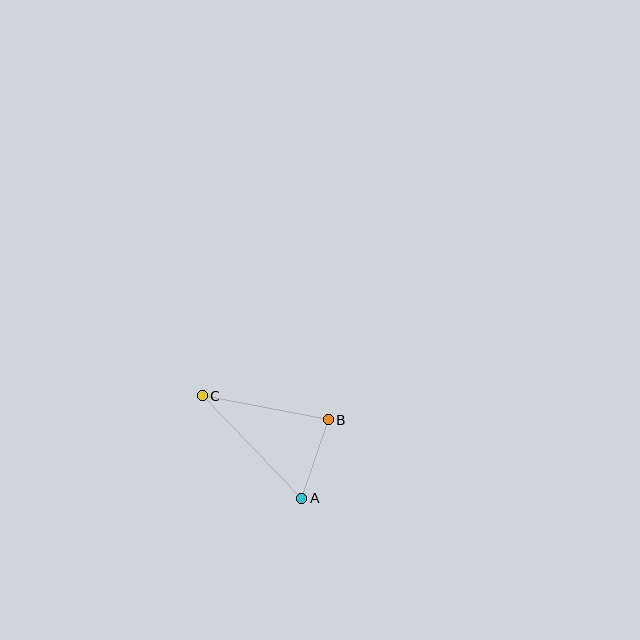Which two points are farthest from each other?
Points A and C are farthest from each other.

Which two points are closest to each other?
Points A and B are closest to each other.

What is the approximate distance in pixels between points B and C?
The distance between B and C is approximately 128 pixels.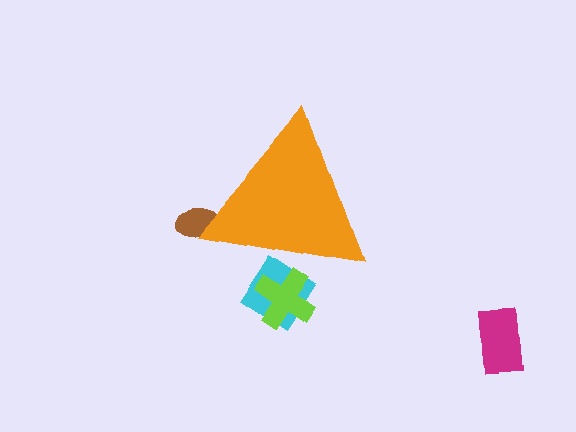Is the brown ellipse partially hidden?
Yes, the brown ellipse is partially hidden behind the orange triangle.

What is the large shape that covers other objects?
An orange triangle.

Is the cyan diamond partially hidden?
Yes, the cyan diamond is partially hidden behind the orange triangle.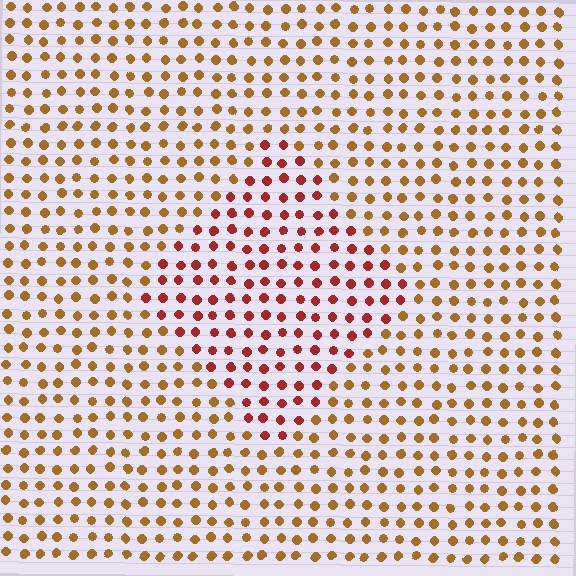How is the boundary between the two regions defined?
The boundary is defined purely by a slight shift in hue (about 36 degrees). Spacing, size, and orientation are identical on both sides.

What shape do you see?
I see a diamond.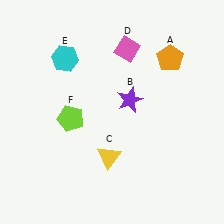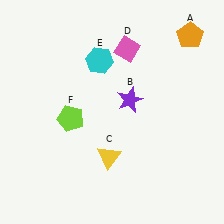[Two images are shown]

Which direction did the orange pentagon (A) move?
The orange pentagon (A) moved up.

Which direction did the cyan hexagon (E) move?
The cyan hexagon (E) moved right.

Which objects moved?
The objects that moved are: the orange pentagon (A), the cyan hexagon (E).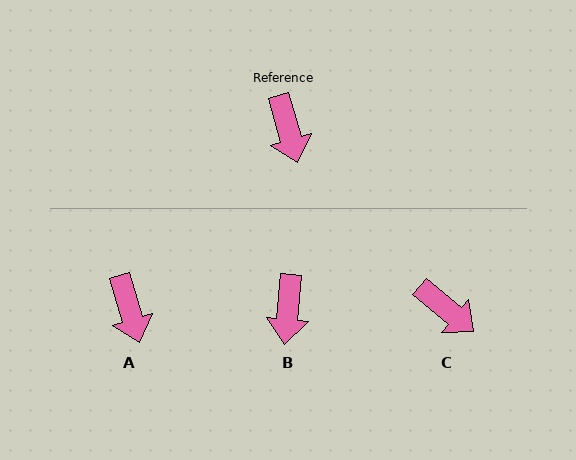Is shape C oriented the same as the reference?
No, it is off by about 34 degrees.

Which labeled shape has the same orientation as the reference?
A.